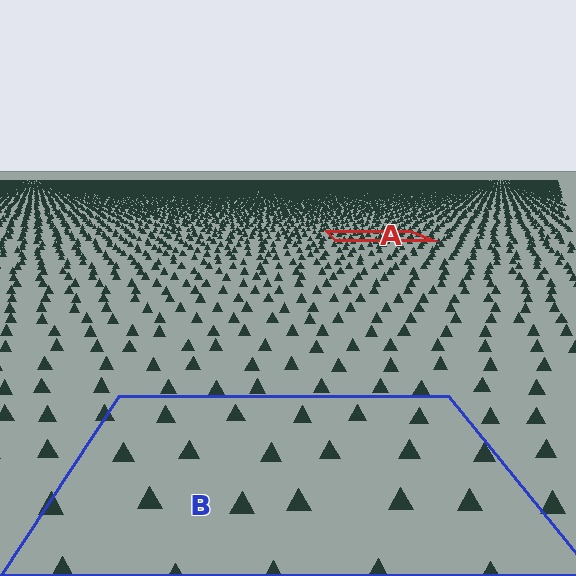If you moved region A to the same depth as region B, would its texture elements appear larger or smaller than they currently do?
They would appear larger. At a closer depth, the same texture elements are projected at a bigger on-screen size.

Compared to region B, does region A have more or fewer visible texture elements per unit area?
Region A has more texture elements per unit area — they are packed more densely because it is farther away.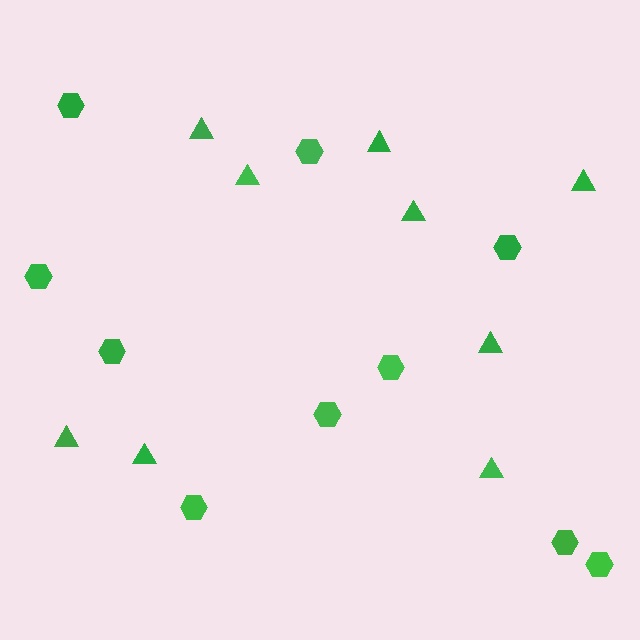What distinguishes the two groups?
There are 2 groups: one group of hexagons (10) and one group of triangles (9).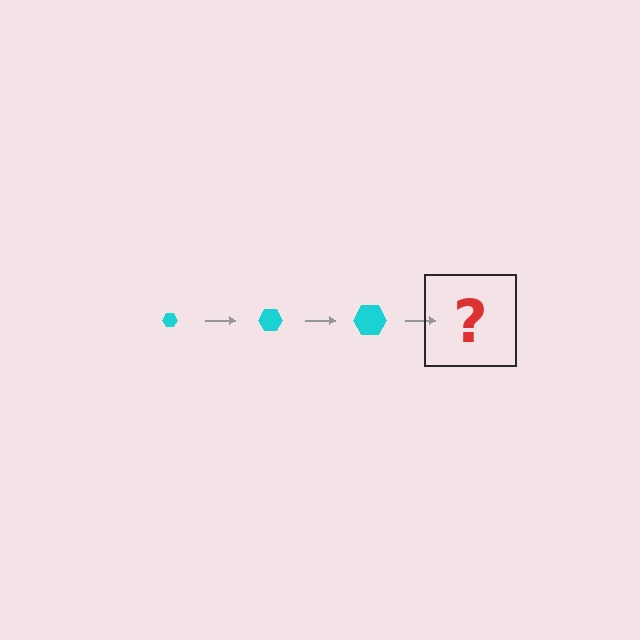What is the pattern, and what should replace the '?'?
The pattern is that the hexagon gets progressively larger each step. The '?' should be a cyan hexagon, larger than the previous one.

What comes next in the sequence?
The next element should be a cyan hexagon, larger than the previous one.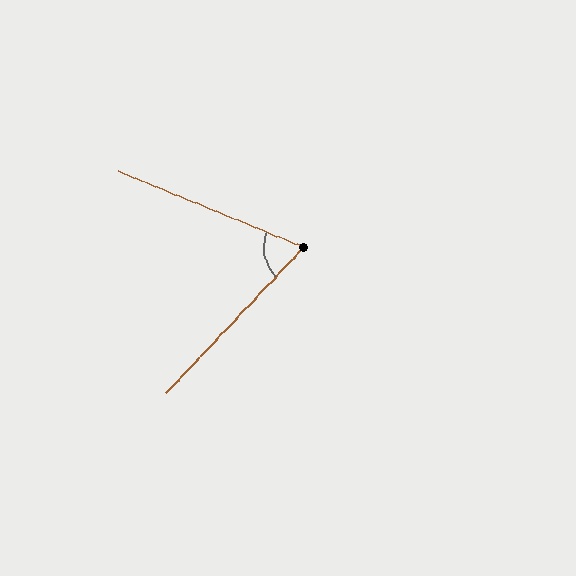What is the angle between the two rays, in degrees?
Approximately 69 degrees.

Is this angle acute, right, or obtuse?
It is acute.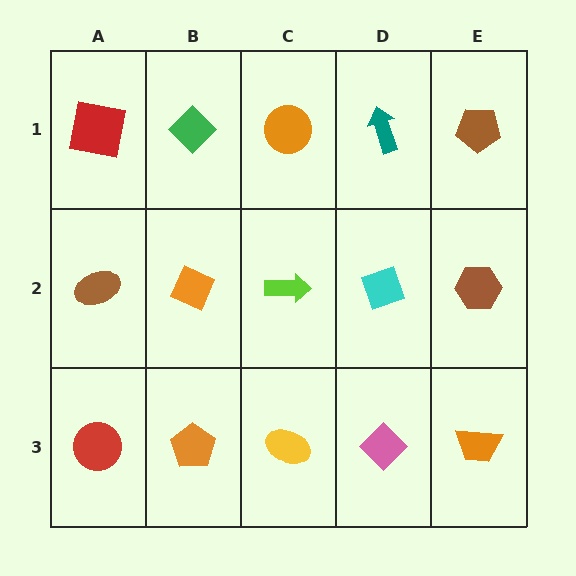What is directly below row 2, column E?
An orange trapezoid.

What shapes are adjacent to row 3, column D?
A cyan diamond (row 2, column D), a yellow ellipse (row 3, column C), an orange trapezoid (row 3, column E).